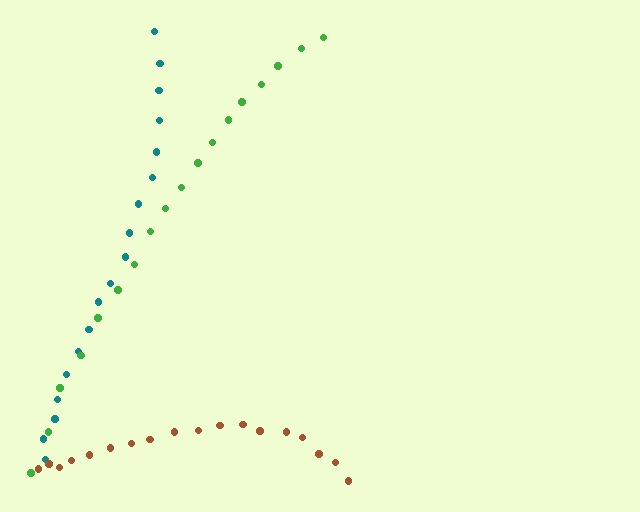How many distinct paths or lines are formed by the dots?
There are 3 distinct paths.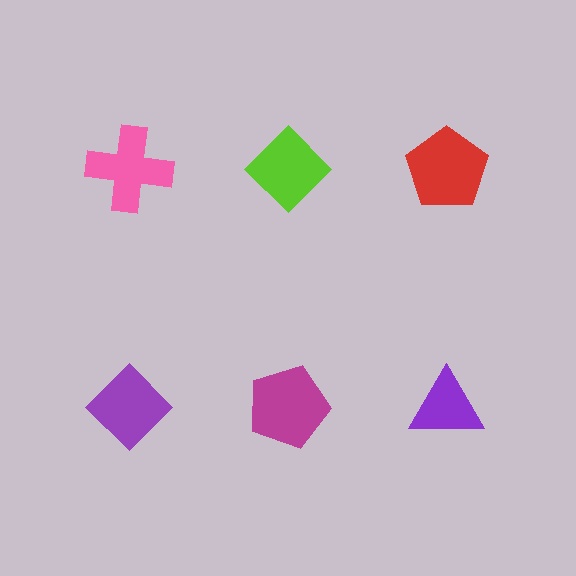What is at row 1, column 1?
A pink cross.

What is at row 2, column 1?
A purple diamond.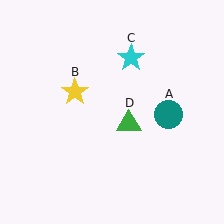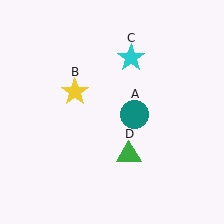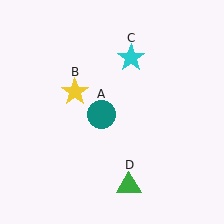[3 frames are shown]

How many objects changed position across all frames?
2 objects changed position: teal circle (object A), green triangle (object D).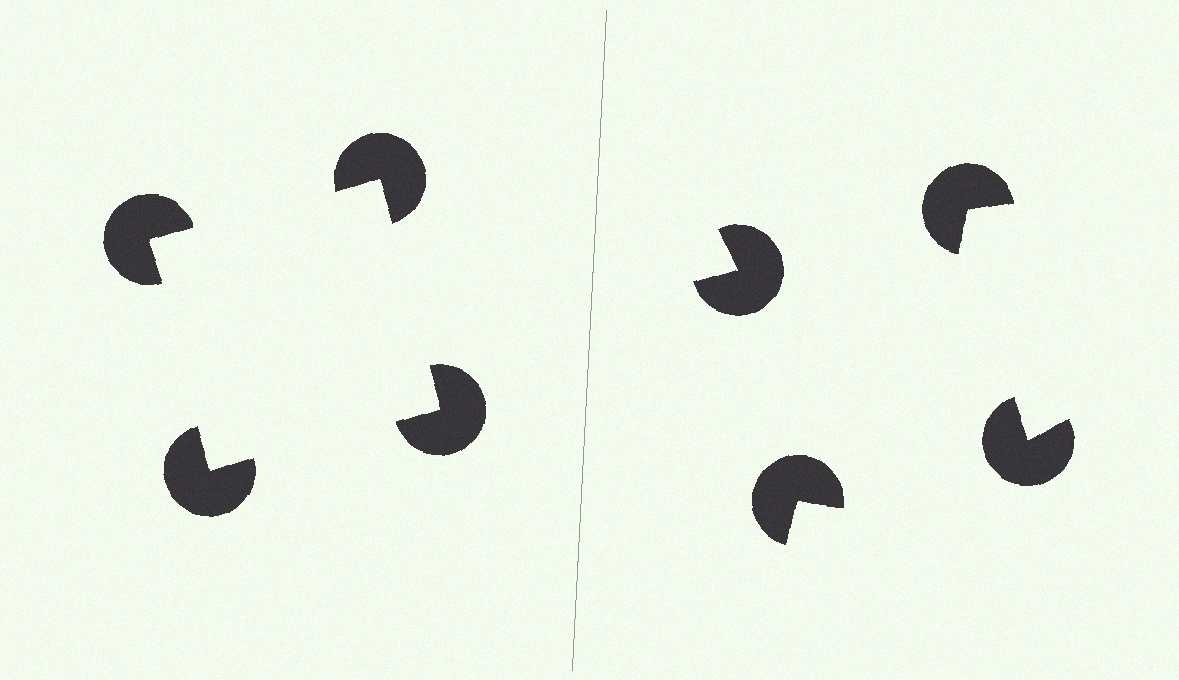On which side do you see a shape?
An illusory square appears on the left side. On the right side the wedge cuts are rotated, so no coherent shape forms.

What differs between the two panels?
The pac-man discs are positioned identically on both sides; only the wedge orientations differ. On the left they align to a square; on the right they are misaligned.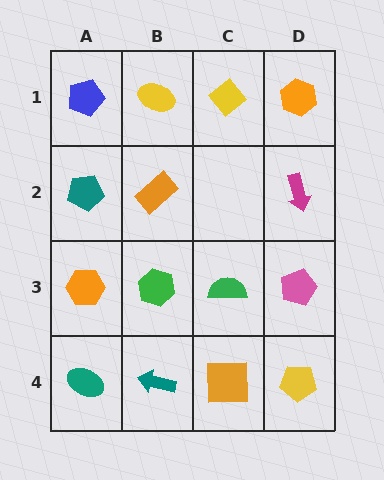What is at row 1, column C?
A yellow diamond.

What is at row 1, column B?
A yellow ellipse.